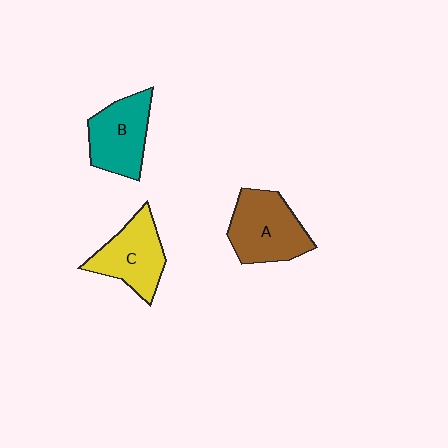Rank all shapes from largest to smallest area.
From largest to smallest: A (brown), B (teal), C (yellow).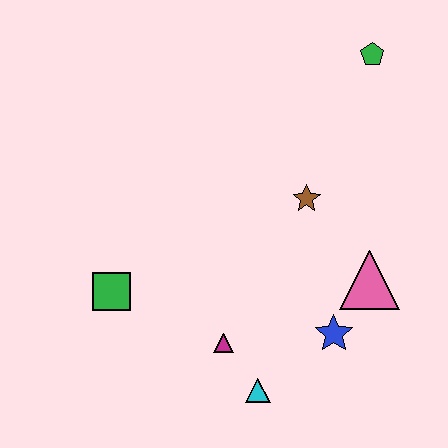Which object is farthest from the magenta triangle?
The green pentagon is farthest from the magenta triangle.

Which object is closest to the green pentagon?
The brown star is closest to the green pentagon.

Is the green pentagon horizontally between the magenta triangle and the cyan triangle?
No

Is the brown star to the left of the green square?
No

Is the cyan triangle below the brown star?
Yes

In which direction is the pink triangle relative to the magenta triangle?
The pink triangle is to the right of the magenta triangle.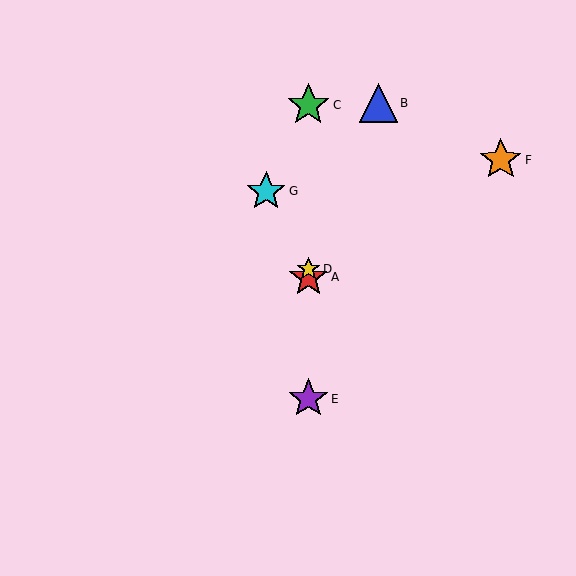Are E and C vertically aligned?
Yes, both are at x≈308.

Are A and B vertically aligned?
No, A is at x≈308 and B is at x≈378.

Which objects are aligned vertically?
Objects A, C, D, E are aligned vertically.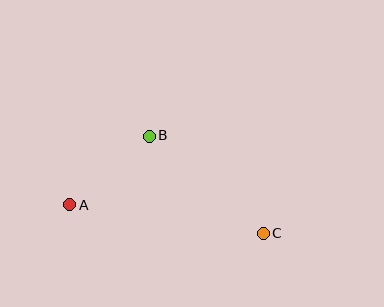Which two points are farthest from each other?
Points A and C are farthest from each other.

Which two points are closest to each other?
Points A and B are closest to each other.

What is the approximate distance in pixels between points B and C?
The distance between B and C is approximately 150 pixels.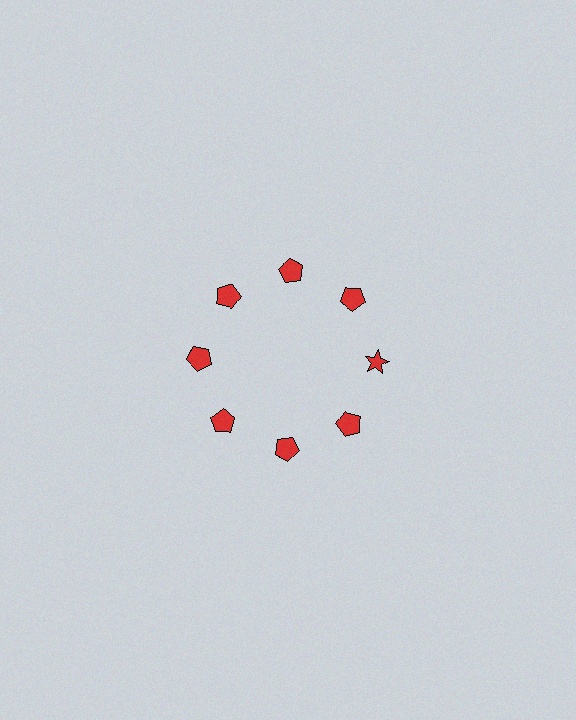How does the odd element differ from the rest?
It has a different shape: star instead of pentagon.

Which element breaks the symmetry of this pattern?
The red star at roughly the 3 o'clock position breaks the symmetry. All other shapes are red pentagons.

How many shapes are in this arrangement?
There are 8 shapes arranged in a ring pattern.